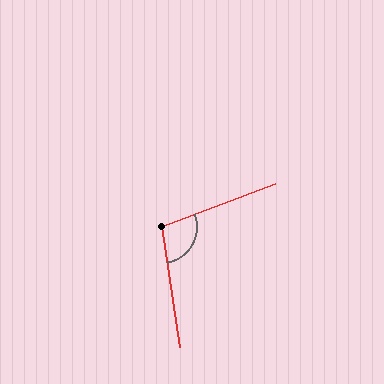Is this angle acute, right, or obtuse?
It is obtuse.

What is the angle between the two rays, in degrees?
Approximately 102 degrees.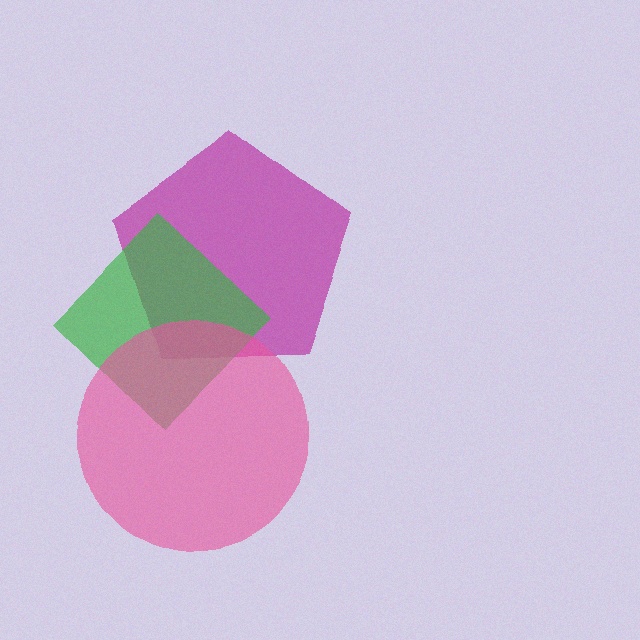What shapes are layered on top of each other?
The layered shapes are: a magenta pentagon, a green diamond, a pink circle.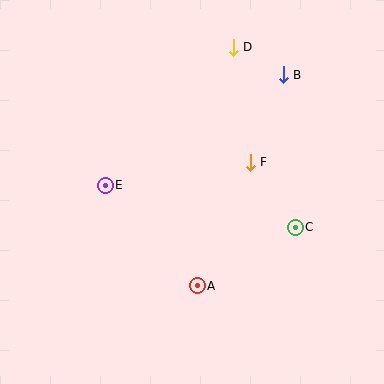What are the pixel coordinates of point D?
Point D is at (233, 47).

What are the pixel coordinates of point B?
Point B is at (283, 75).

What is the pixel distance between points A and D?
The distance between A and D is 241 pixels.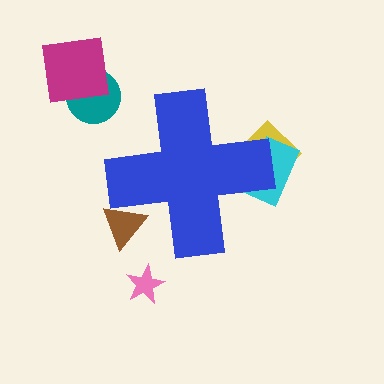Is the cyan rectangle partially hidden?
Yes, the cyan rectangle is partially hidden behind the blue cross.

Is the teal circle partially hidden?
No, the teal circle is fully visible.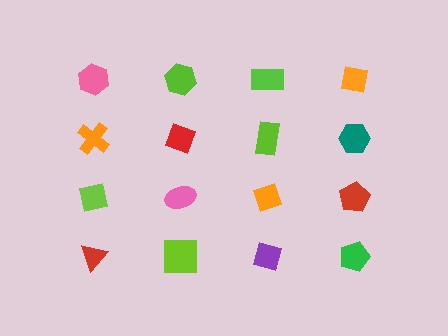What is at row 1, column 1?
A pink hexagon.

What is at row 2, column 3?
A lime rectangle.